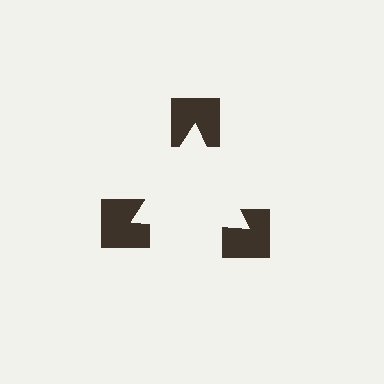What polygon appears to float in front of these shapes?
An illusory triangle — its edges are inferred from the aligned wedge cuts in the notched squares, not physically drawn.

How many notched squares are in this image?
There are 3 — one at each vertex of the illusory triangle.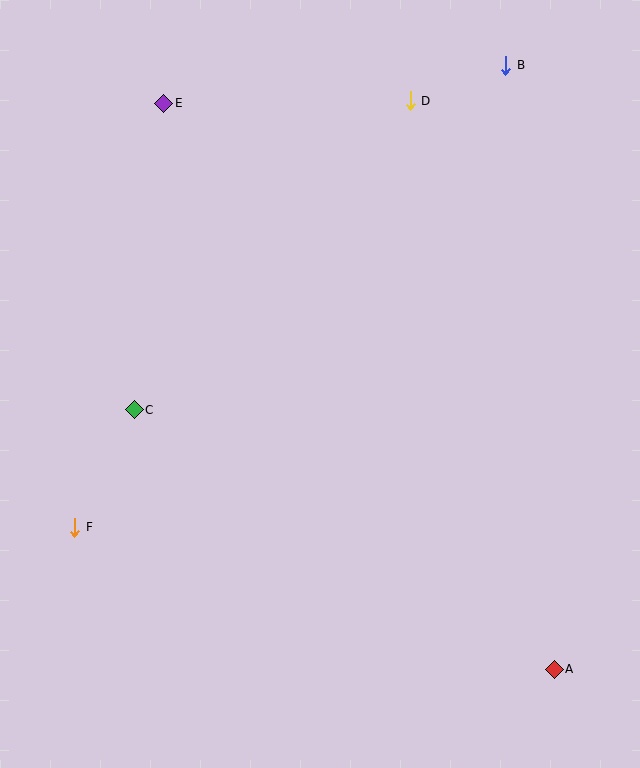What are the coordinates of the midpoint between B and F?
The midpoint between B and F is at (290, 296).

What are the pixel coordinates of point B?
Point B is at (506, 65).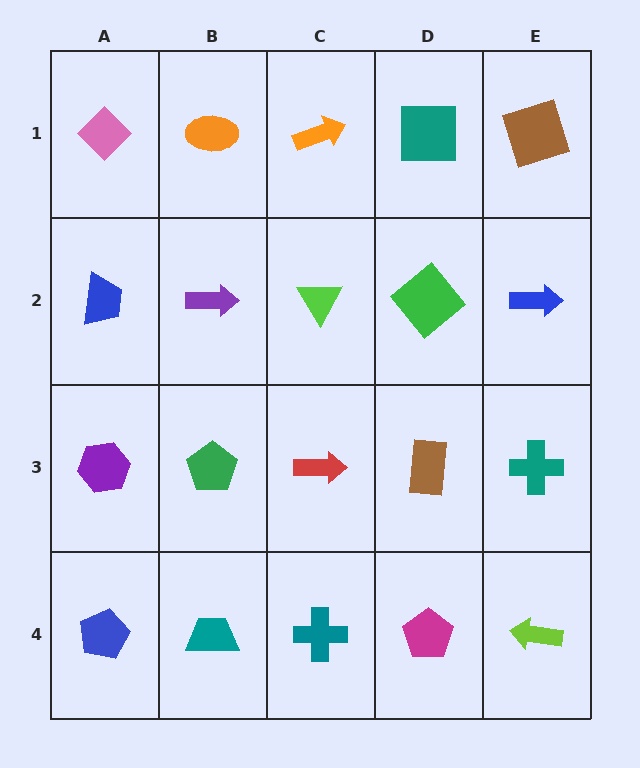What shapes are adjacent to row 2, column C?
An orange arrow (row 1, column C), a red arrow (row 3, column C), a purple arrow (row 2, column B), a green diamond (row 2, column D).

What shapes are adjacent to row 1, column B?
A purple arrow (row 2, column B), a pink diamond (row 1, column A), an orange arrow (row 1, column C).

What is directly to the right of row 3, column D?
A teal cross.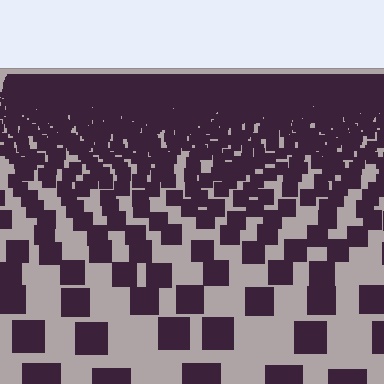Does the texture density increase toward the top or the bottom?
Density increases toward the top.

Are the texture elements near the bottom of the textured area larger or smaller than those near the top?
Larger. Near the bottom, elements are closer to the viewer and appear at a bigger on-screen size.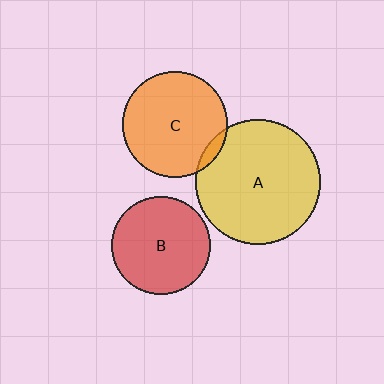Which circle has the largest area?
Circle A (yellow).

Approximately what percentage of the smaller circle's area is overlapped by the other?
Approximately 5%.